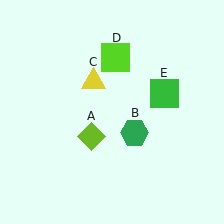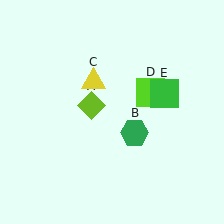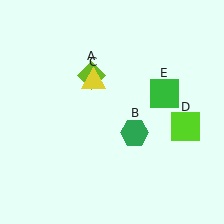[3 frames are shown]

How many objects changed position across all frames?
2 objects changed position: lime diamond (object A), lime square (object D).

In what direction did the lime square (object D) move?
The lime square (object D) moved down and to the right.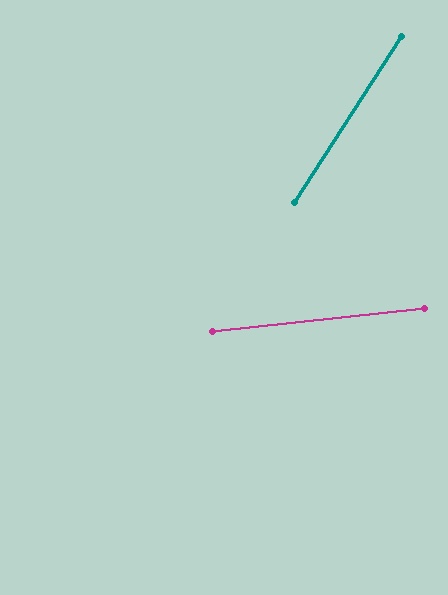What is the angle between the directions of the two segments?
Approximately 51 degrees.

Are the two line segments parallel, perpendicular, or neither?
Neither parallel nor perpendicular — they differ by about 51°.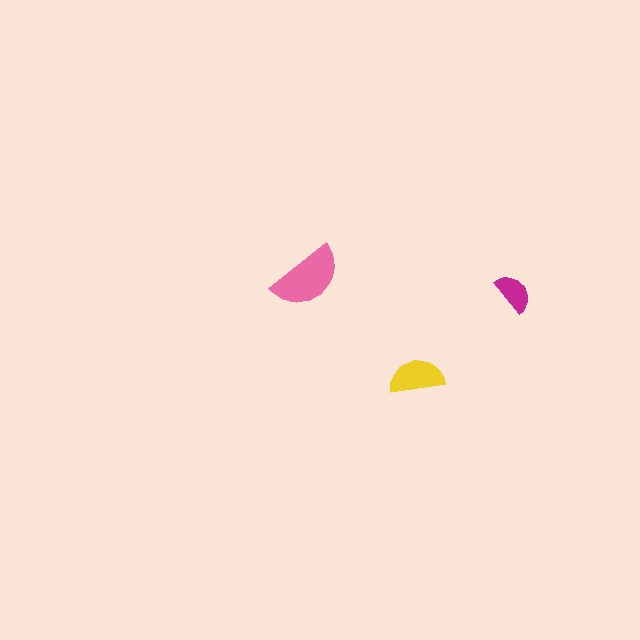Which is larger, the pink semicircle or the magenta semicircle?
The pink one.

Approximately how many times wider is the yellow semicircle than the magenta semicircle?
About 1.5 times wider.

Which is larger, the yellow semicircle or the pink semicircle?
The pink one.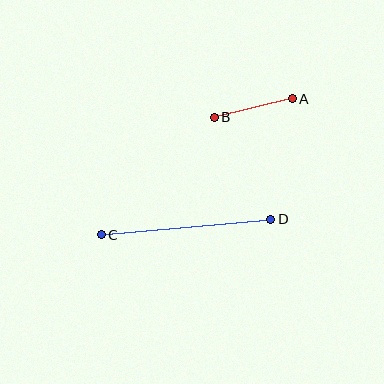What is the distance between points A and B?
The distance is approximately 80 pixels.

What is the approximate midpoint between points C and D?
The midpoint is at approximately (186, 227) pixels.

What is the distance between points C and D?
The distance is approximately 170 pixels.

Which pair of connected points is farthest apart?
Points C and D are farthest apart.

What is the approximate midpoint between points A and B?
The midpoint is at approximately (253, 108) pixels.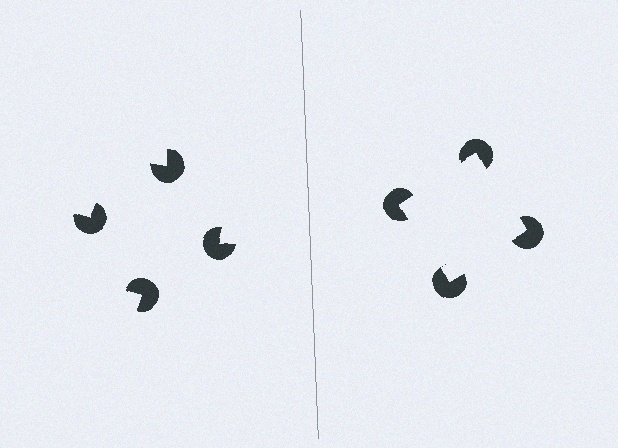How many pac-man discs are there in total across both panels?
8 — 4 on each side.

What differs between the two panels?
The pac-man discs are positioned identically on both sides; only the wedge orientations differ. On the right they align to a square; on the left they are misaligned.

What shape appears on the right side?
An illusory square.